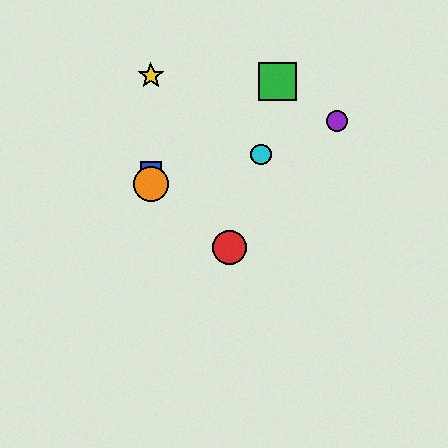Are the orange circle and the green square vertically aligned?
No, the orange circle is at x≈151 and the green square is at x≈278.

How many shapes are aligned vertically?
3 shapes (the blue square, the yellow star, the orange circle) are aligned vertically.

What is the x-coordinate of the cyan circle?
The cyan circle is at x≈261.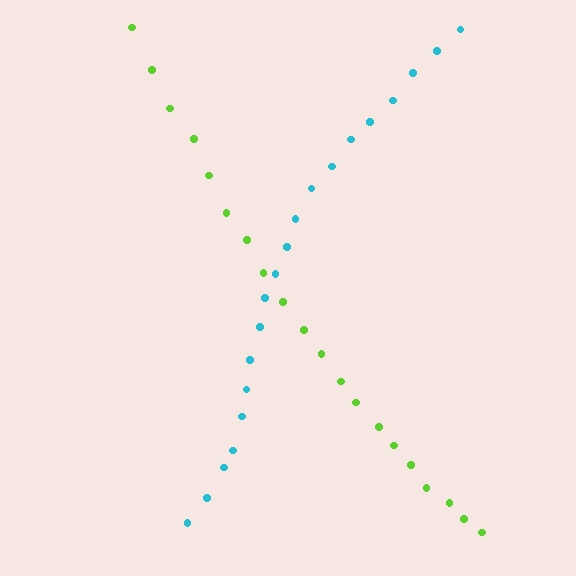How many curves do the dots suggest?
There are 2 distinct paths.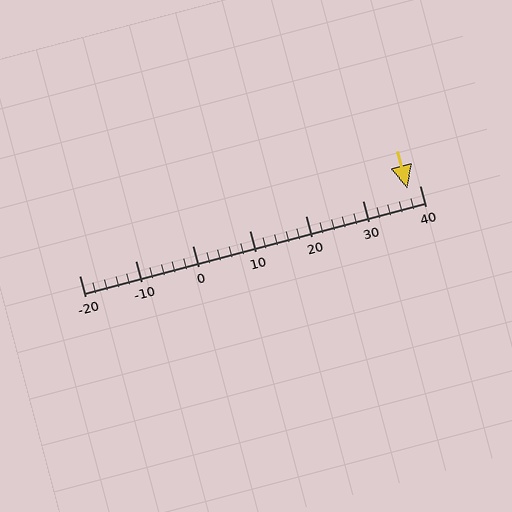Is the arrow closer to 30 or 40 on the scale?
The arrow is closer to 40.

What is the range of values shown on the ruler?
The ruler shows values from -20 to 40.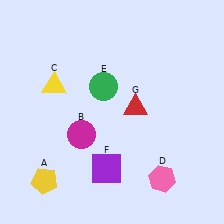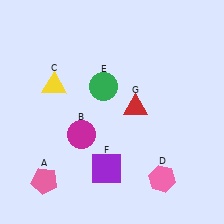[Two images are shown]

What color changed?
The pentagon (A) changed from yellow in Image 1 to pink in Image 2.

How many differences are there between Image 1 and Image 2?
There is 1 difference between the two images.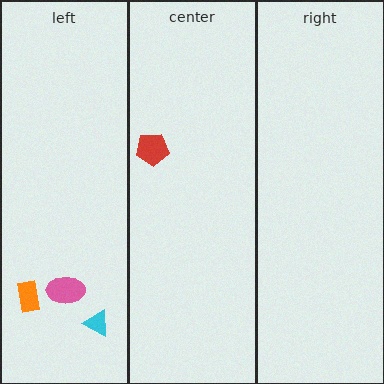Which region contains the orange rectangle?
The left region.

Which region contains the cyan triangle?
The left region.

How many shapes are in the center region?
1.